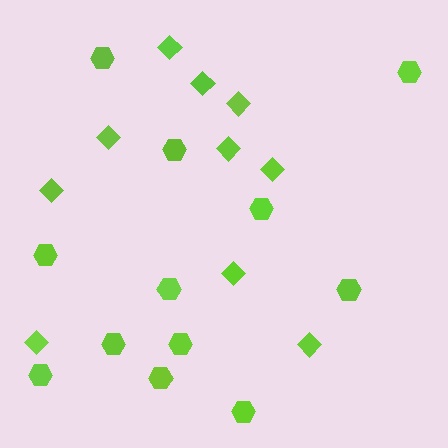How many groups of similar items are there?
There are 2 groups: one group of diamonds (10) and one group of hexagons (12).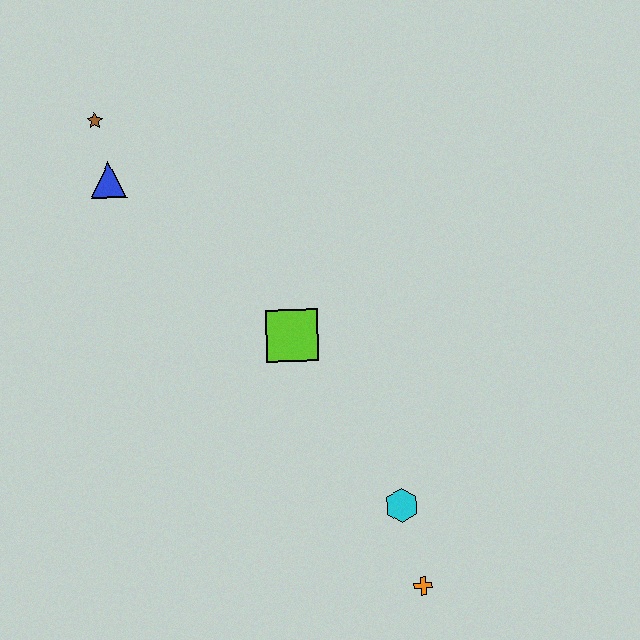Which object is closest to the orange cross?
The cyan hexagon is closest to the orange cross.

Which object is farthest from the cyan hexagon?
The brown star is farthest from the cyan hexagon.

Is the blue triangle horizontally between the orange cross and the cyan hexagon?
No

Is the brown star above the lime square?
Yes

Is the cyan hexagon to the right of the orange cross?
No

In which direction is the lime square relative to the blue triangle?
The lime square is to the right of the blue triangle.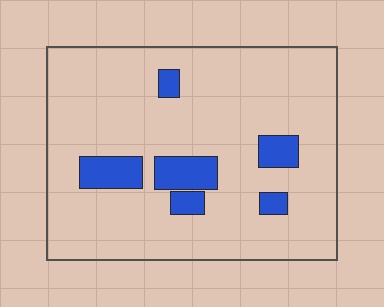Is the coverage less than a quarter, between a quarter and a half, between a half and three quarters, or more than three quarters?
Less than a quarter.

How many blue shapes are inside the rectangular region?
6.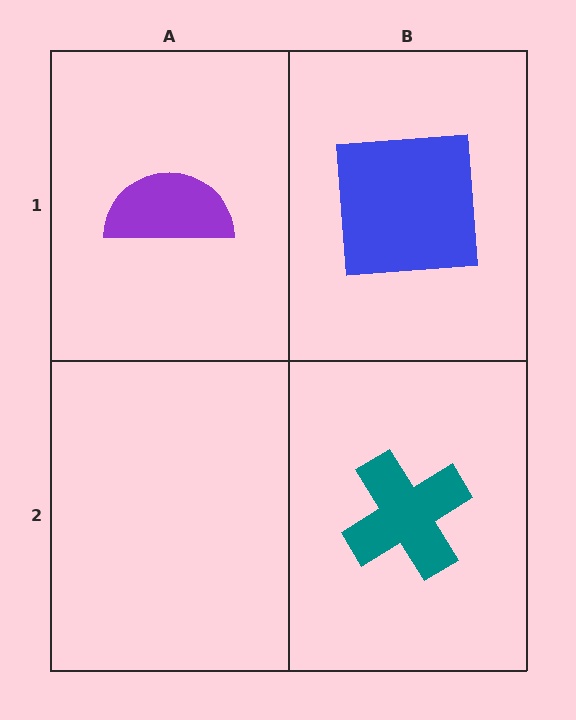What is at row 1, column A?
A purple semicircle.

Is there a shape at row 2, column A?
No, that cell is empty.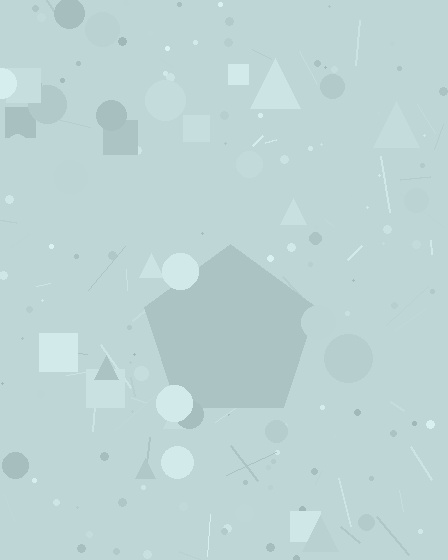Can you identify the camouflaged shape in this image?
The camouflaged shape is a pentagon.